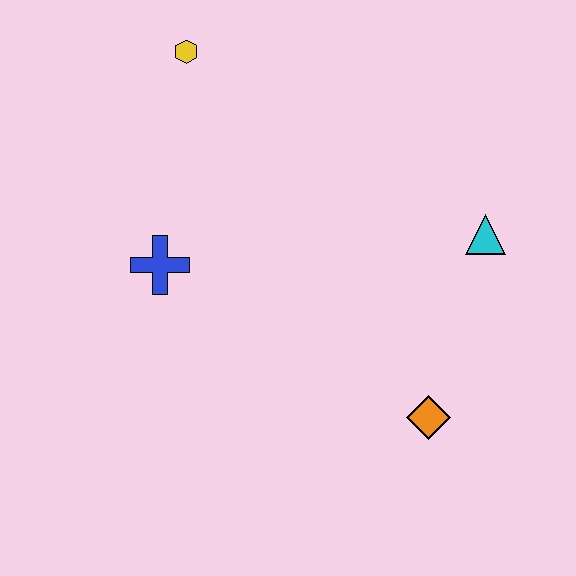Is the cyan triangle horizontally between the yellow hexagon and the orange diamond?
No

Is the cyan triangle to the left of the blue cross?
No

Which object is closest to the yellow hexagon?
The blue cross is closest to the yellow hexagon.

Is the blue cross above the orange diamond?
Yes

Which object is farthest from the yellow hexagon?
The orange diamond is farthest from the yellow hexagon.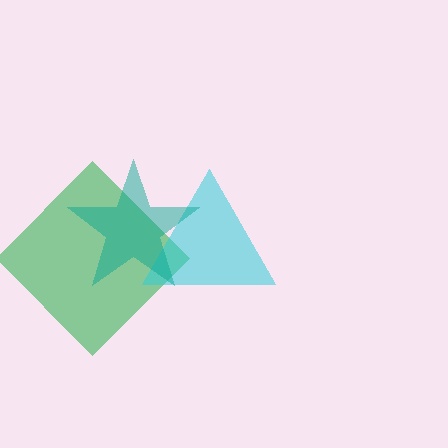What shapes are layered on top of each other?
The layered shapes are: a green diamond, a cyan triangle, a teal star.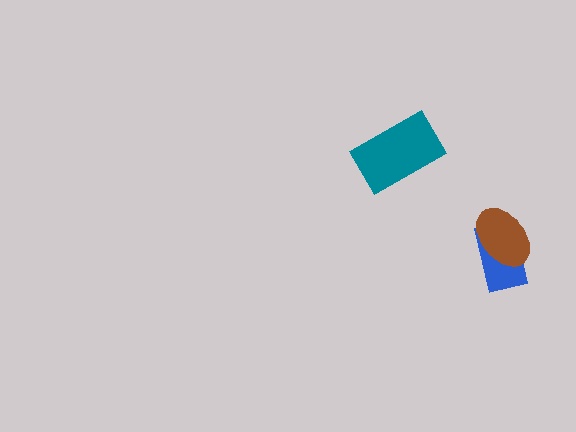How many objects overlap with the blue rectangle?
1 object overlaps with the blue rectangle.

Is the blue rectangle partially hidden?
Yes, it is partially covered by another shape.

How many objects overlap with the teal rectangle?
0 objects overlap with the teal rectangle.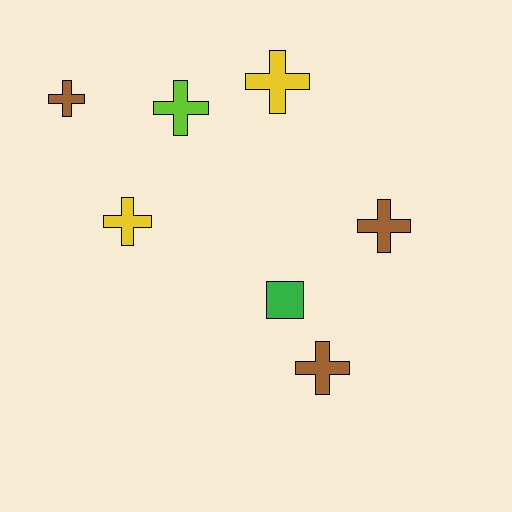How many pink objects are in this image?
There are no pink objects.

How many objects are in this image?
There are 7 objects.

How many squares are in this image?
There is 1 square.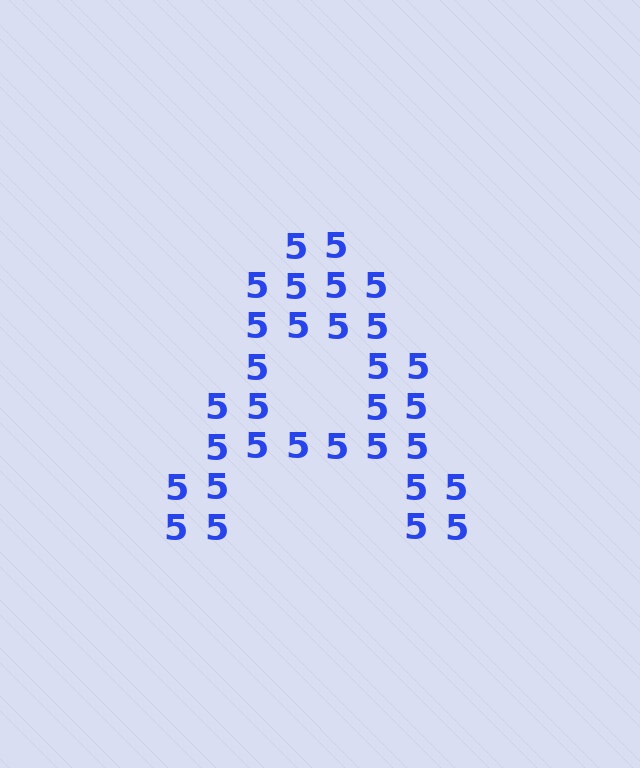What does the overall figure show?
The overall figure shows the letter A.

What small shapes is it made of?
It is made of small digit 5's.